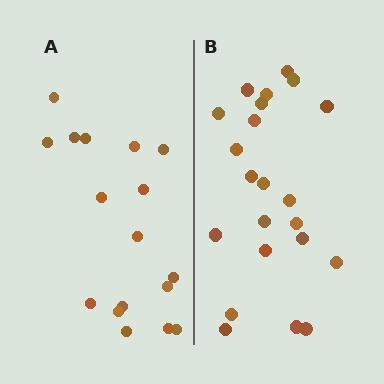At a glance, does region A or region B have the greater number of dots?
Region B (the right region) has more dots.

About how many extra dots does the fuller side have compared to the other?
Region B has about 5 more dots than region A.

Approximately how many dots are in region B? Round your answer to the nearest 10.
About 20 dots. (The exact count is 22, which rounds to 20.)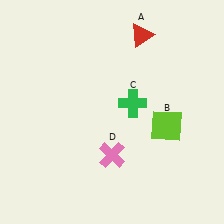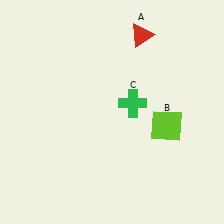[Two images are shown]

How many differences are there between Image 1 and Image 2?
There is 1 difference between the two images.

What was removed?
The pink cross (D) was removed in Image 2.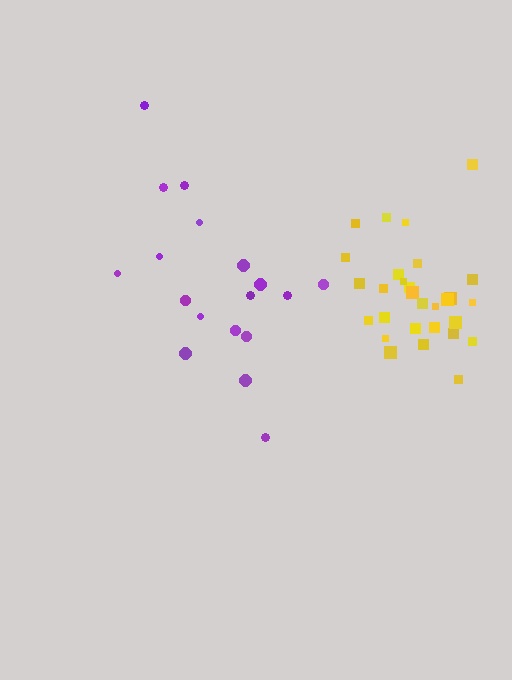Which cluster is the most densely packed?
Yellow.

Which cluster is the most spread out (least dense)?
Purple.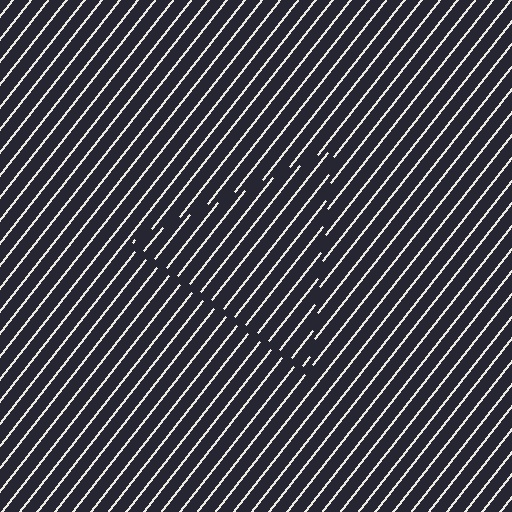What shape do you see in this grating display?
An illusory triangle. The interior of the shape contains the same grating, shifted by half a period — the contour is defined by the phase discontinuity where line-ends from the inner and outer gratings abut.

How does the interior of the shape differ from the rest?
The interior of the shape contains the same grating, shifted by half a period — the contour is defined by the phase discontinuity where line-ends from the inner and outer gratings abut.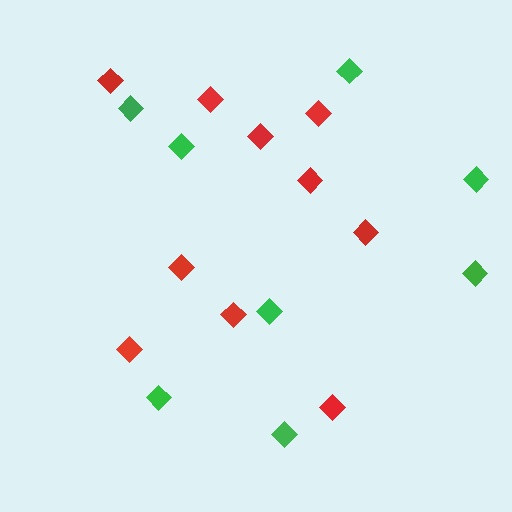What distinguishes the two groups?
There are 2 groups: one group of red diamonds (10) and one group of green diamonds (8).